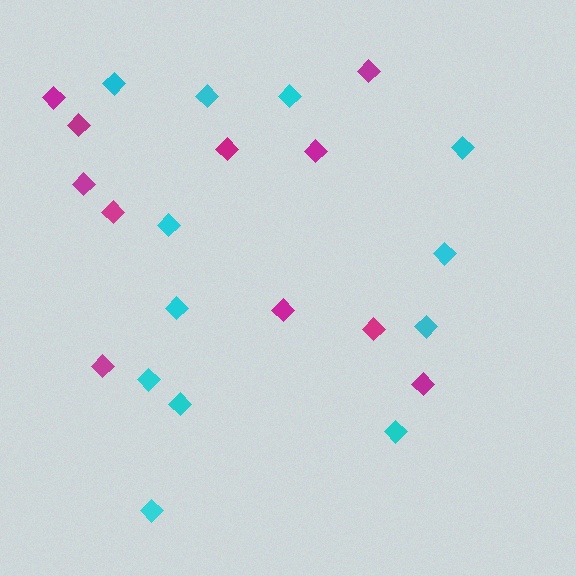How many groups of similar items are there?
There are 2 groups: one group of cyan diamonds (12) and one group of magenta diamonds (11).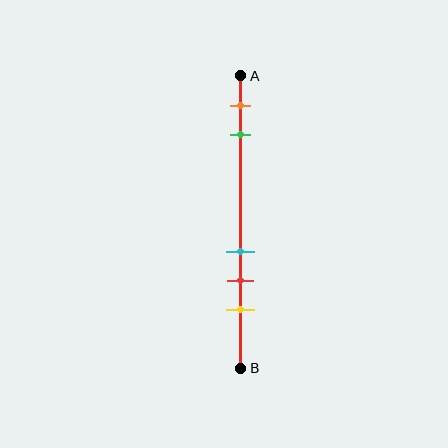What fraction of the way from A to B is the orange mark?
The orange mark is approximately 10% (0.1) of the way from A to B.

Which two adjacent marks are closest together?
The cyan and red marks are the closest adjacent pair.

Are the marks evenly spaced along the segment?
No, the marks are not evenly spaced.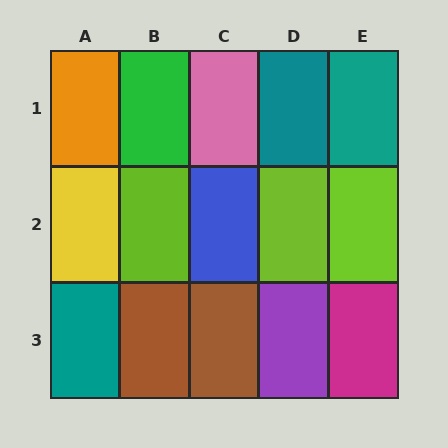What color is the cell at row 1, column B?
Green.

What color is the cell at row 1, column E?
Teal.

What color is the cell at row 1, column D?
Teal.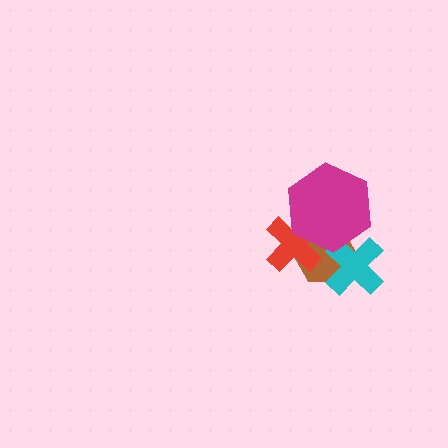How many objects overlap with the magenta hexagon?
3 objects overlap with the magenta hexagon.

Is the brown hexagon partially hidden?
Yes, it is partially covered by another shape.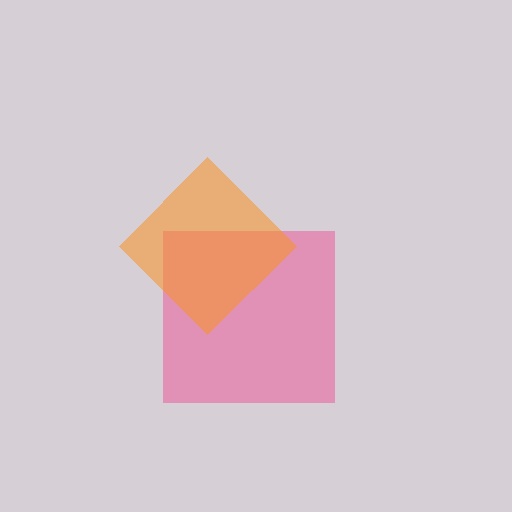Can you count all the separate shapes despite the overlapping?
Yes, there are 2 separate shapes.